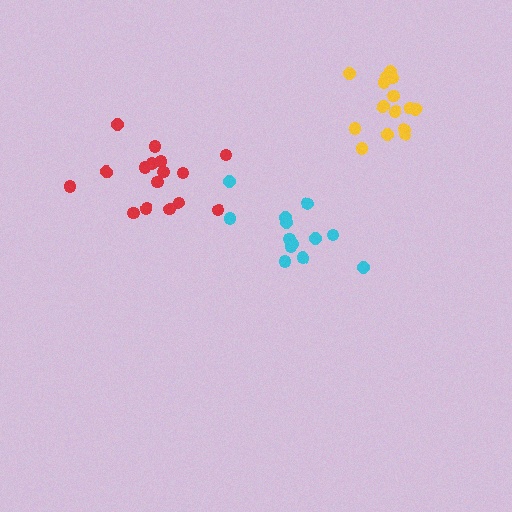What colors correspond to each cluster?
The clusters are colored: red, cyan, yellow.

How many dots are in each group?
Group 1: 16 dots, Group 2: 13 dots, Group 3: 15 dots (44 total).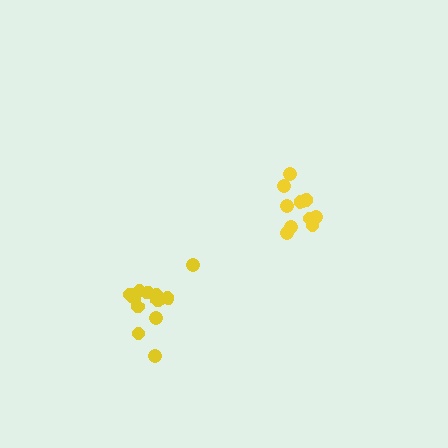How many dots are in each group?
Group 1: 11 dots, Group 2: 13 dots (24 total).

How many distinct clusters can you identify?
There are 2 distinct clusters.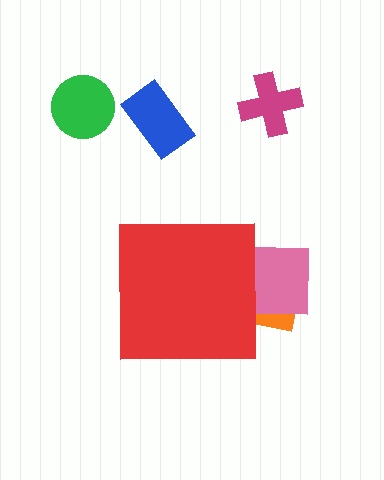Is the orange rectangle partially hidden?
Yes, the orange rectangle is partially hidden behind the red square.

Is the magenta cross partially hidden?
No, the magenta cross is fully visible.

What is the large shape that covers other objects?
A red square.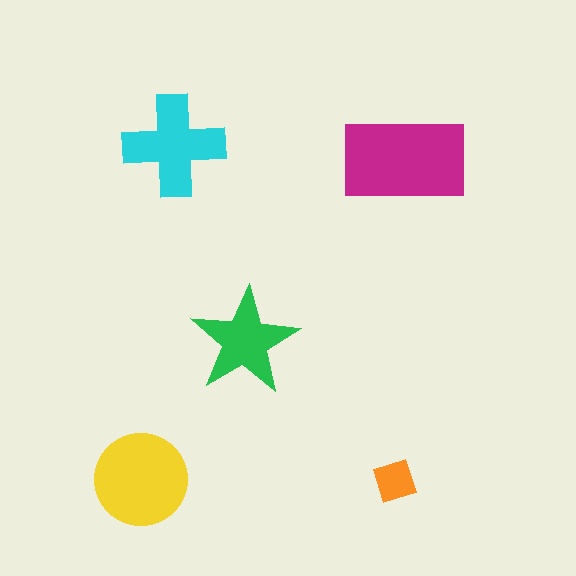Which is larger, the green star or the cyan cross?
The cyan cross.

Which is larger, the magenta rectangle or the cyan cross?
The magenta rectangle.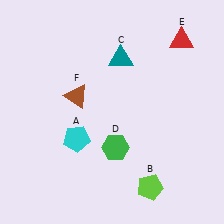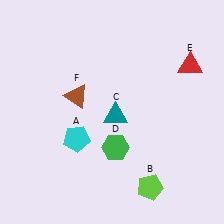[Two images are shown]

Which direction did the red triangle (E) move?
The red triangle (E) moved down.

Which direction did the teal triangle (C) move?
The teal triangle (C) moved down.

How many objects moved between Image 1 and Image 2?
2 objects moved between the two images.